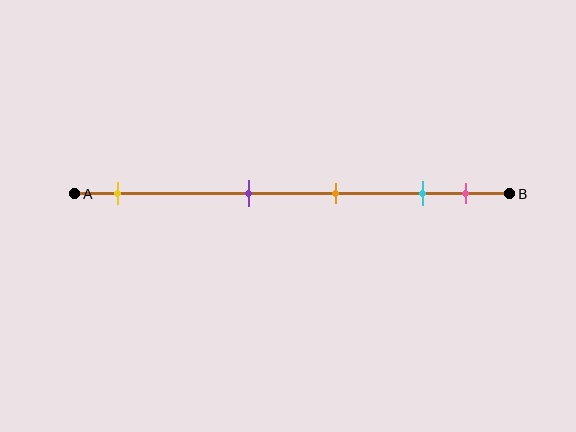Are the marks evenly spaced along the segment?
No, the marks are not evenly spaced.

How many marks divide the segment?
There are 5 marks dividing the segment.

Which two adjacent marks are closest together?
The cyan and pink marks are the closest adjacent pair.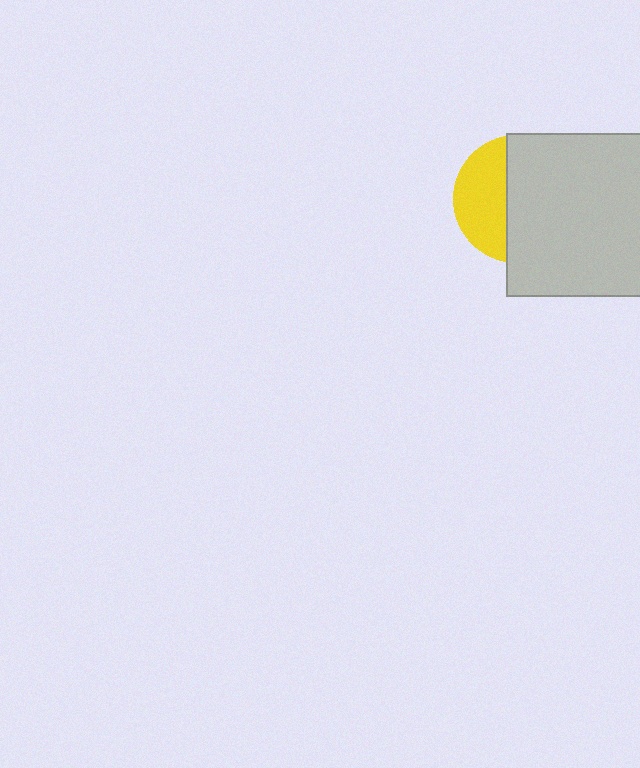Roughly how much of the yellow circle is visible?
A small part of it is visible (roughly 39%).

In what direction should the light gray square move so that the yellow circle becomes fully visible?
The light gray square should move right. That is the shortest direction to clear the overlap and leave the yellow circle fully visible.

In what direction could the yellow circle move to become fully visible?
The yellow circle could move left. That would shift it out from behind the light gray square entirely.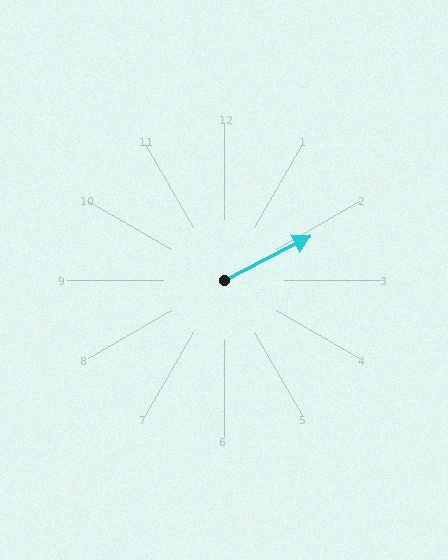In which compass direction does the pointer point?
Northeast.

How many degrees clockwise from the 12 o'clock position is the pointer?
Approximately 63 degrees.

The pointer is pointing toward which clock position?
Roughly 2 o'clock.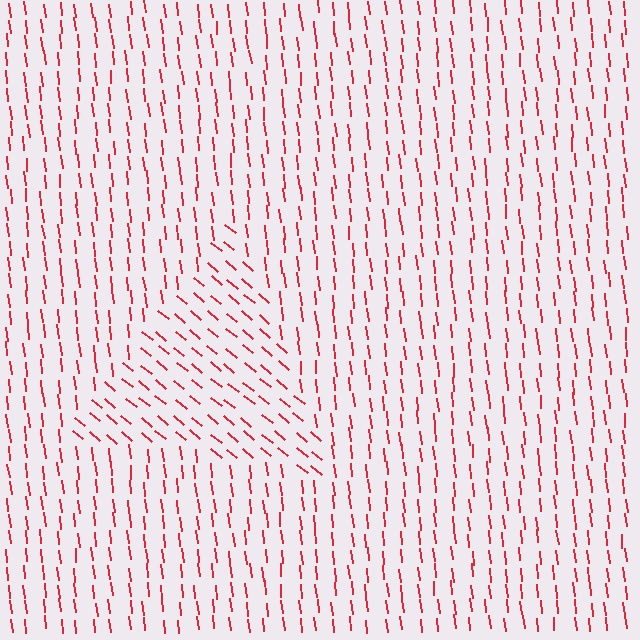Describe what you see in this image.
The image is filled with small red line segments. A triangle region in the image has lines oriented differently from the surrounding lines, creating a visible texture boundary.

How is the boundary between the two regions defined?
The boundary is defined purely by a change in line orientation (approximately 45 degrees difference). All lines are the same color and thickness.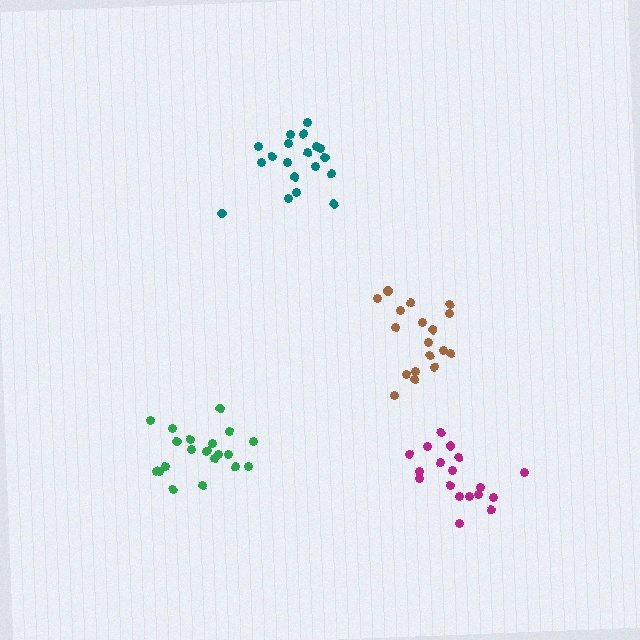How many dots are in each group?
Group 1: 18 dots, Group 2: 21 dots, Group 3: 19 dots, Group 4: 18 dots (76 total).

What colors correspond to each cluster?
The clusters are colored: brown, green, teal, magenta.